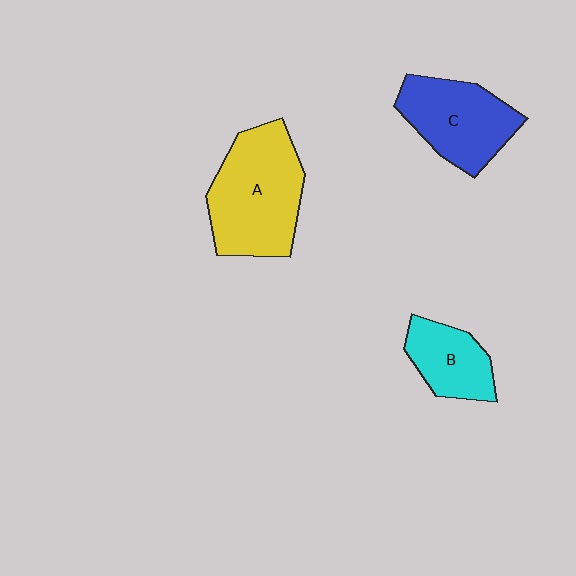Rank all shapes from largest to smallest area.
From largest to smallest: A (yellow), C (blue), B (cyan).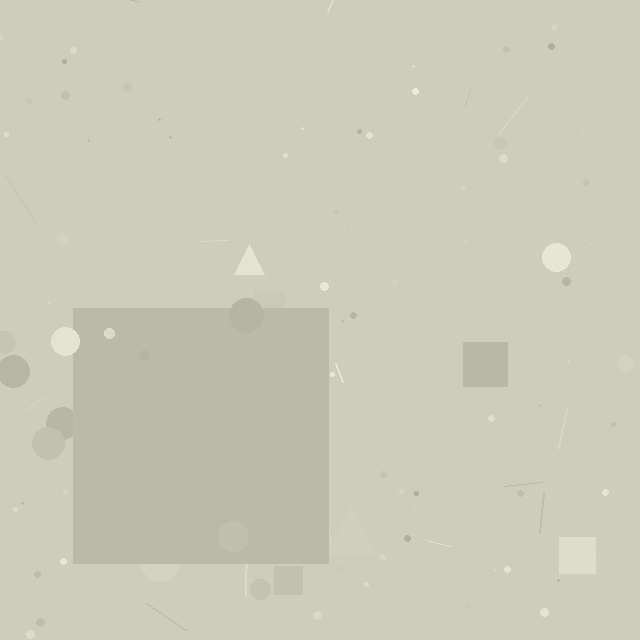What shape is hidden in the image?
A square is hidden in the image.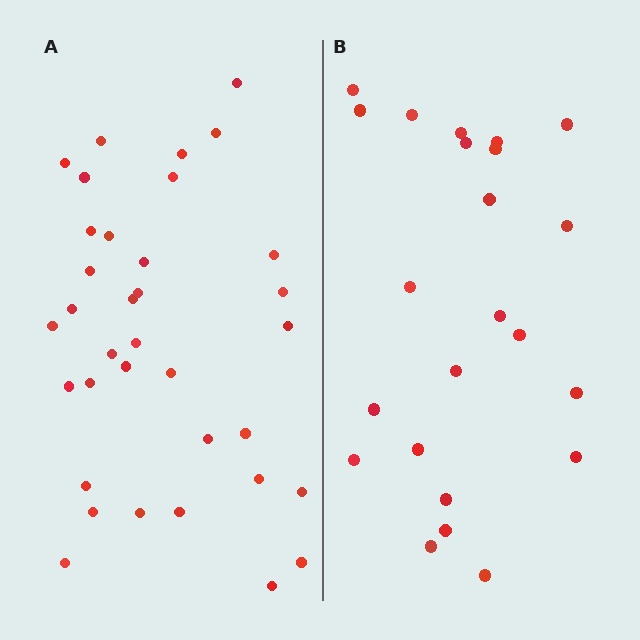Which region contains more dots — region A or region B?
Region A (the left region) has more dots.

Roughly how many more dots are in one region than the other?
Region A has roughly 12 or so more dots than region B.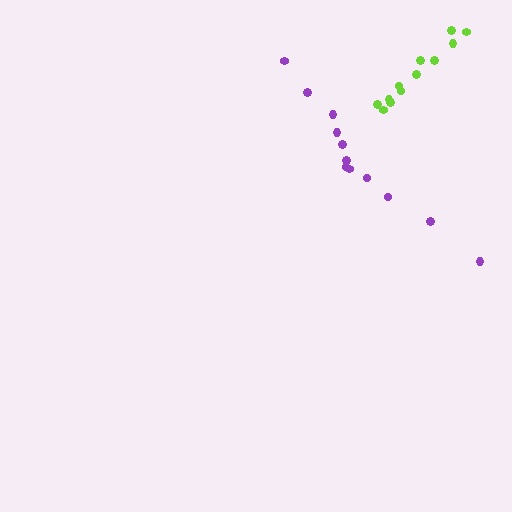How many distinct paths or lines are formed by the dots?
There are 2 distinct paths.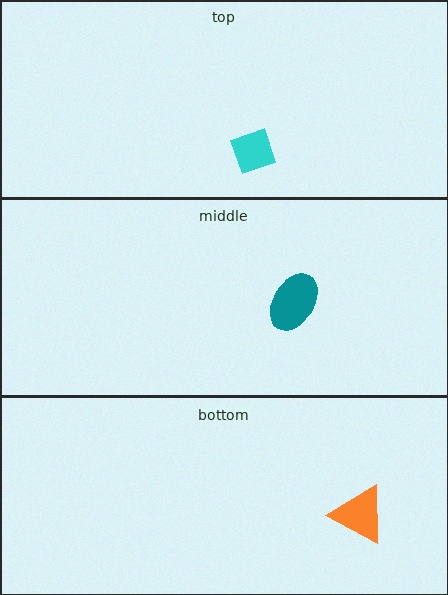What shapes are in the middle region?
The teal ellipse.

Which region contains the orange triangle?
The bottom region.